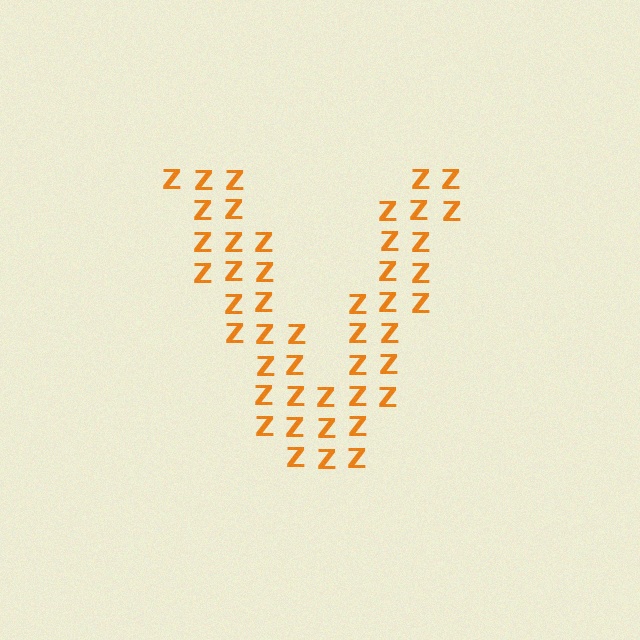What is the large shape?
The large shape is the letter V.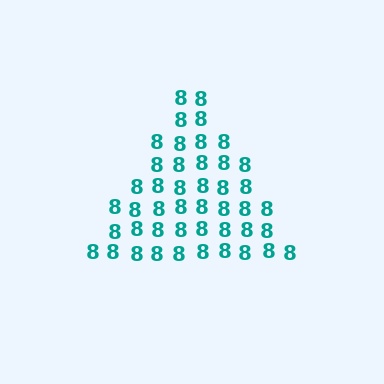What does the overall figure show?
The overall figure shows a triangle.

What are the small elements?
The small elements are digit 8's.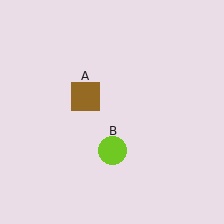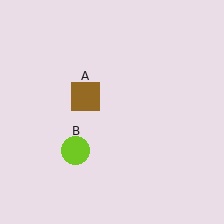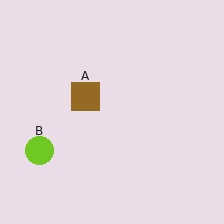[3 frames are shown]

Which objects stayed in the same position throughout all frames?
Brown square (object A) remained stationary.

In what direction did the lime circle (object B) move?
The lime circle (object B) moved left.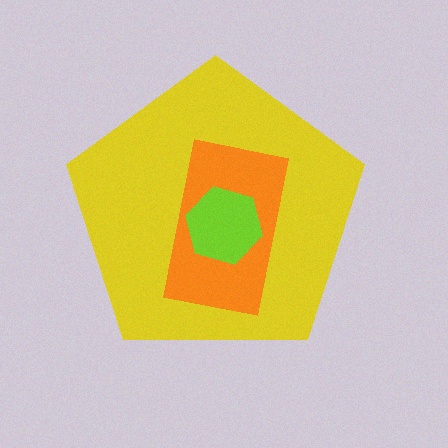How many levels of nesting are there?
3.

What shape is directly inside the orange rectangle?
The lime hexagon.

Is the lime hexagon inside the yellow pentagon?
Yes.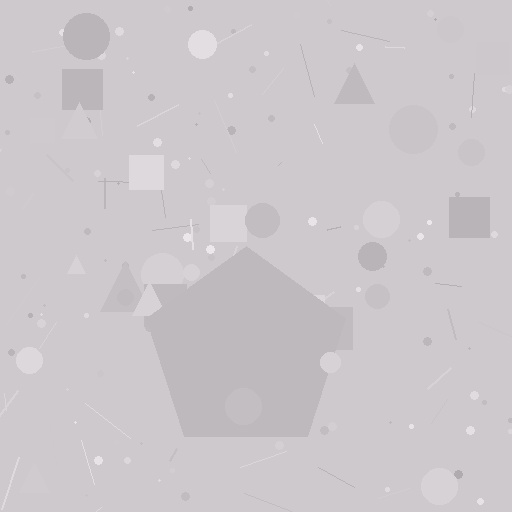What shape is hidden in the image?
A pentagon is hidden in the image.